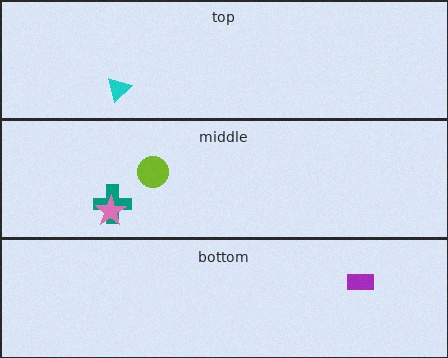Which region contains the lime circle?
The middle region.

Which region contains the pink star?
The middle region.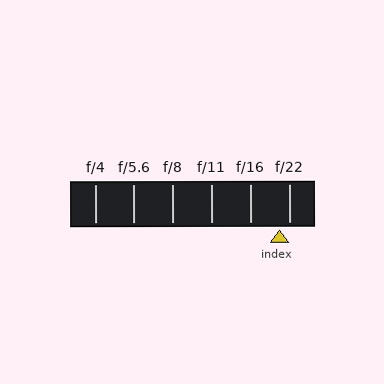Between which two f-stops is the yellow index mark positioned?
The index mark is between f/16 and f/22.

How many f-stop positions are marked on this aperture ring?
There are 6 f-stop positions marked.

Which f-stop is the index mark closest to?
The index mark is closest to f/22.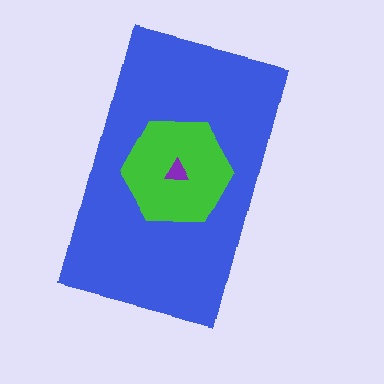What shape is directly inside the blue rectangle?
The green hexagon.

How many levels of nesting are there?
3.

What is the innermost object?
The purple triangle.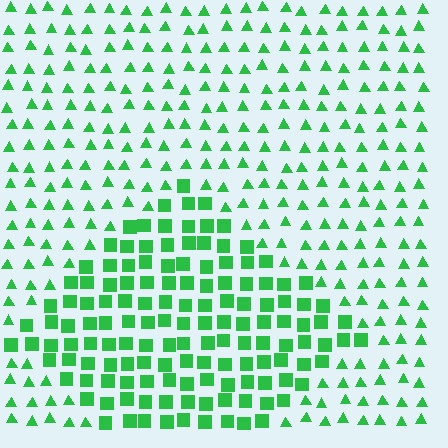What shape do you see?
I see a diamond.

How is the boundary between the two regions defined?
The boundary is defined by a change in element shape: squares inside vs. triangles outside. All elements share the same color and spacing.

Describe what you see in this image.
The image is filled with small green elements arranged in a uniform grid. A diamond-shaped region contains squares, while the surrounding area contains triangles. The boundary is defined purely by the change in element shape.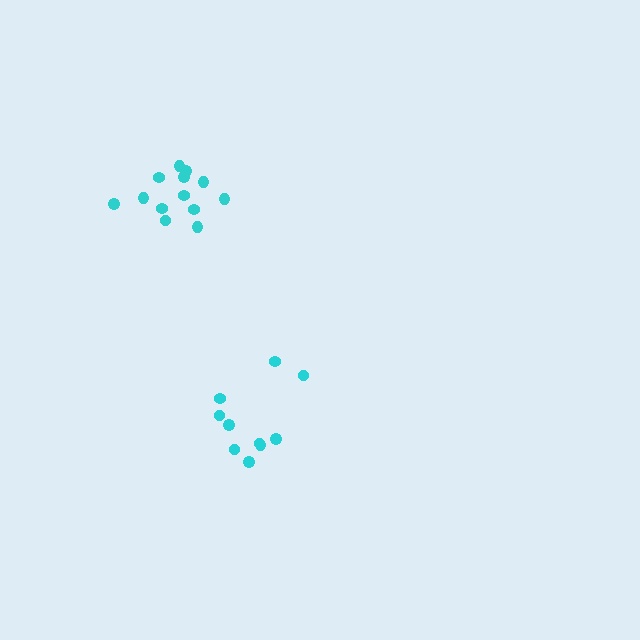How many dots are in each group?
Group 1: 13 dots, Group 2: 10 dots (23 total).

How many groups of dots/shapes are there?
There are 2 groups.